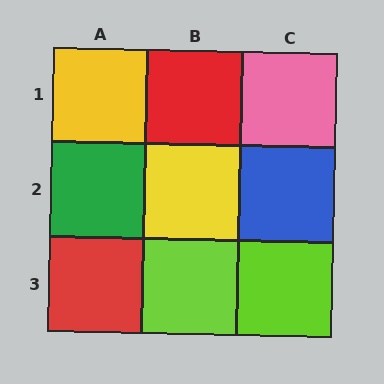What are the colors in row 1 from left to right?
Yellow, red, pink.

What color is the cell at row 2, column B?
Yellow.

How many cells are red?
2 cells are red.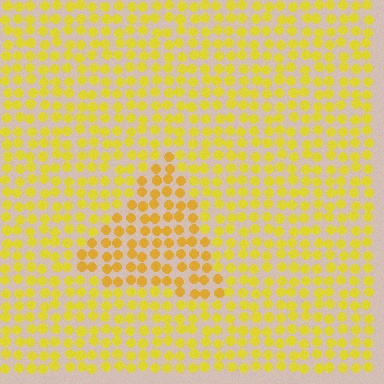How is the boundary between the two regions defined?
The boundary is defined purely by a slight shift in hue (about 16 degrees). Spacing, size, and orientation are identical on both sides.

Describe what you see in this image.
The image is filled with small yellow elements in a uniform arrangement. A triangle-shaped region is visible where the elements are tinted to a slightly different hue, forming a subtle color boundary.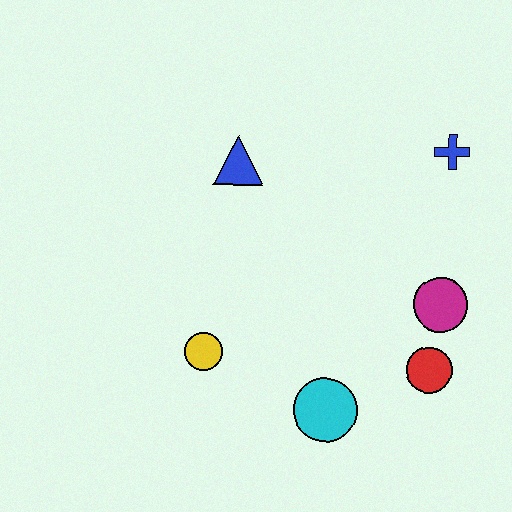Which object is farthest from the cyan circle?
The blue cross is farthest from the cyan circle.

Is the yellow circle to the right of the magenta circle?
No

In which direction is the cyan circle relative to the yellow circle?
The cyan circle is to the right of the yellow circle.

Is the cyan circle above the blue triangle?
No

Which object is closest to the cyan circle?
The red circle is closest to the cyan circle.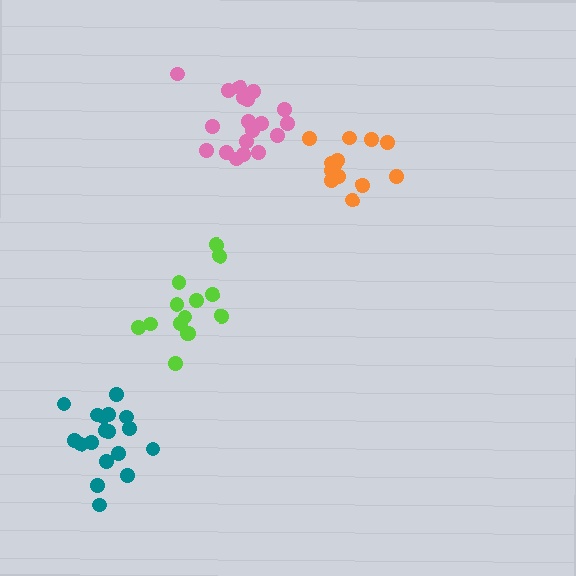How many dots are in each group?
Group 1: 13 dots, Group 2: 19 dots, Group 3: 18 dots, Group 4: 14 dots (64 total).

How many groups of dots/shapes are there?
There are 4 groups.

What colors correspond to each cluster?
The clusters are colored: orange, pink, teal, lime.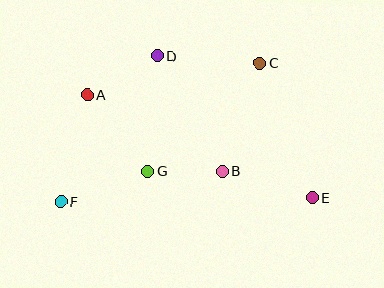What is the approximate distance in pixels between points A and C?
The distance between A and C is approximately 175 pixels.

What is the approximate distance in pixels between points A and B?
The distance between A and B is approximately 155 pixels.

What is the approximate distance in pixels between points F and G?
The distance between F and G is approximately 92 pixels.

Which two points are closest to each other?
Points B and G are closest to each other.